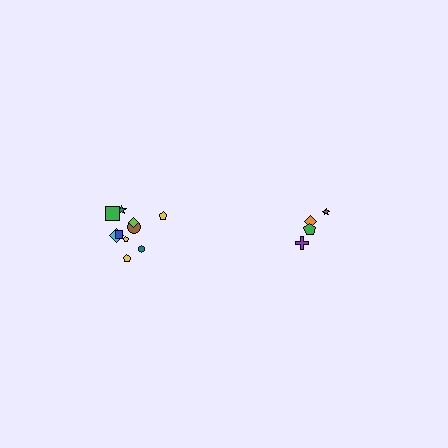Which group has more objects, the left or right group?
The left group.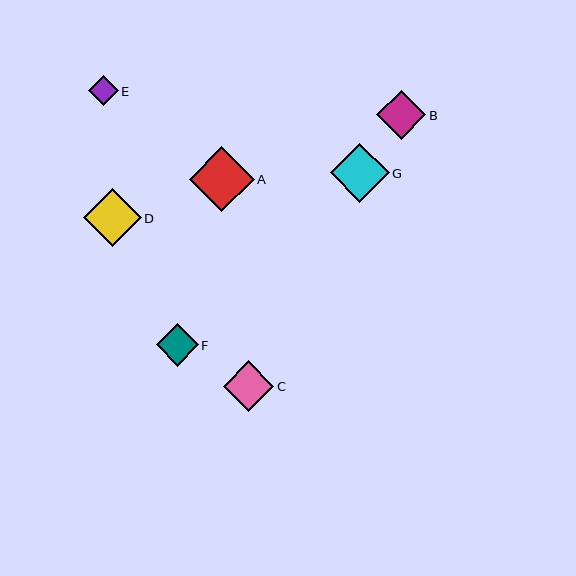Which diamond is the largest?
Diamond A is the largest with a size of approximately 65 pixels.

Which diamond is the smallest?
Diamond E is the smallest with a size of approximately 30 pixels.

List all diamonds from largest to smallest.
From largest to smallest: A, G, D, C, B, F, E.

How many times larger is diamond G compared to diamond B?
Diamond G is approximately 1.2 times the size of diamond B.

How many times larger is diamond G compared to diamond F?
Diamond G is approximately 1.4 times the size of diamond F.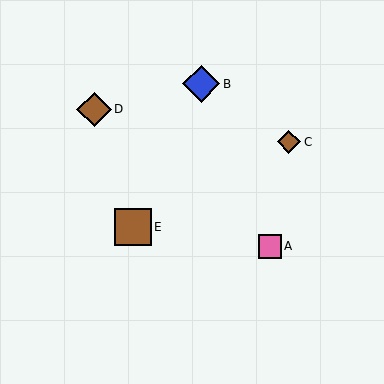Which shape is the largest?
The brown square (labeled E) is the largest.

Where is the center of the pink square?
The center of the pink square is at (270, 246).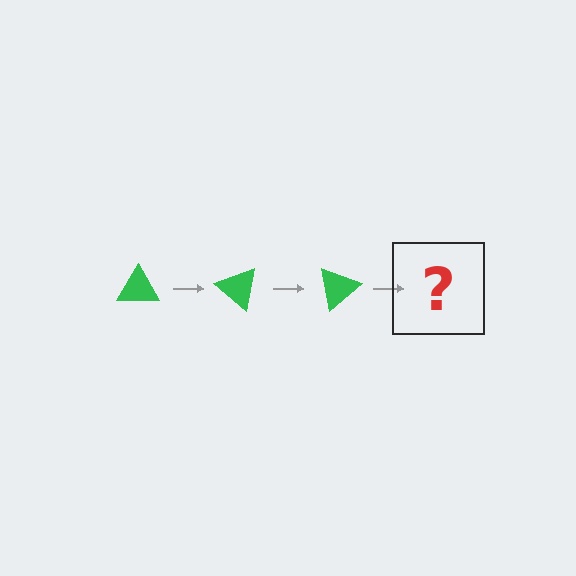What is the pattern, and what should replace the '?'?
The pattern is that the triangle rotates 40 degrees each step. The '?' should be a green triangle rotated 120 degrees.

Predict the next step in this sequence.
The next step is a green triangle rotated 120 degrees.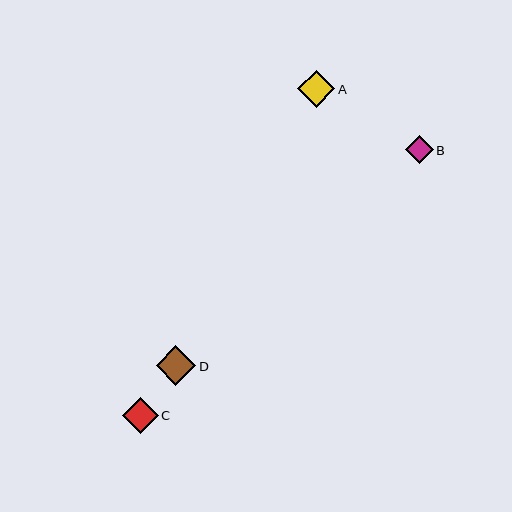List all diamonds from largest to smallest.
From largest to smallest: D, A, C, B.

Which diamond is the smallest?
Diamond B is the smallest with a size of approximately 28 pixels.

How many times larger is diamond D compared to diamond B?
Diamond D is approximately 1.4 times the size of diamond B.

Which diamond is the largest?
Diamond D is the largest with a size of approximately 39 pixels.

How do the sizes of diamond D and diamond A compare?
Diamond D and diamond A are approximately the same size.